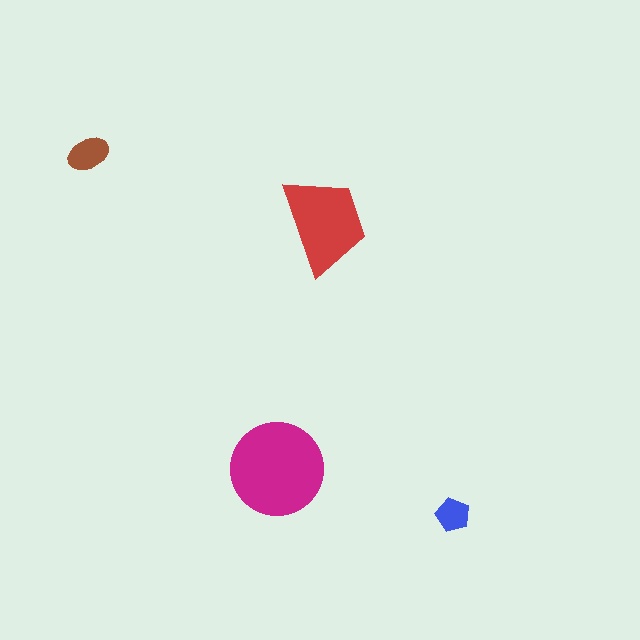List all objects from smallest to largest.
The blue pentagon, the brown ellipse, the red trapezoid, the magenta circle.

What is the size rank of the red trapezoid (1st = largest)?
2nd.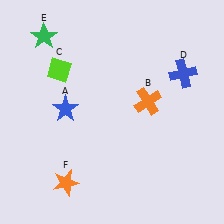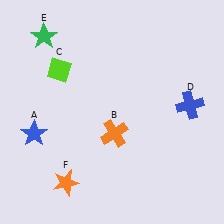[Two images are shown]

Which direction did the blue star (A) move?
The blue star (A) moved left.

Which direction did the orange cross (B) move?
The orange cross (B) moved left.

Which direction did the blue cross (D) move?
The blue cross (D) moved down.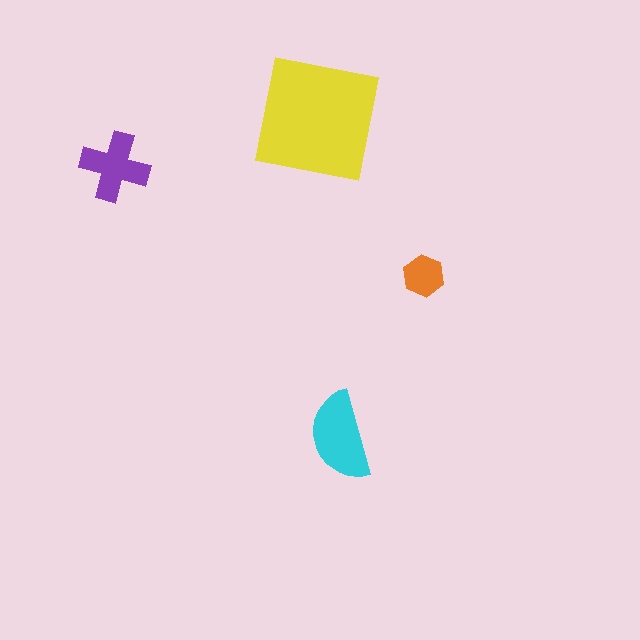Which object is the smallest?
The orange hexagon.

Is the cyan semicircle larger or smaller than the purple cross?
Larger.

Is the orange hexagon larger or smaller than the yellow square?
Smaller.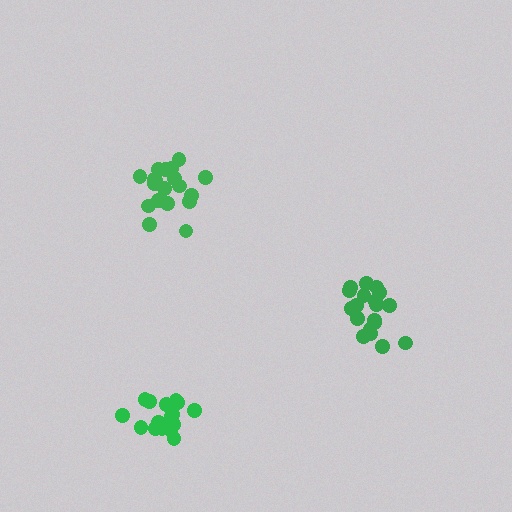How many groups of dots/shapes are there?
There are 3 groups.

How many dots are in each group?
Group 1: 16 dots, Group 2: 19 dots, Group 3: 19 dots (54 total).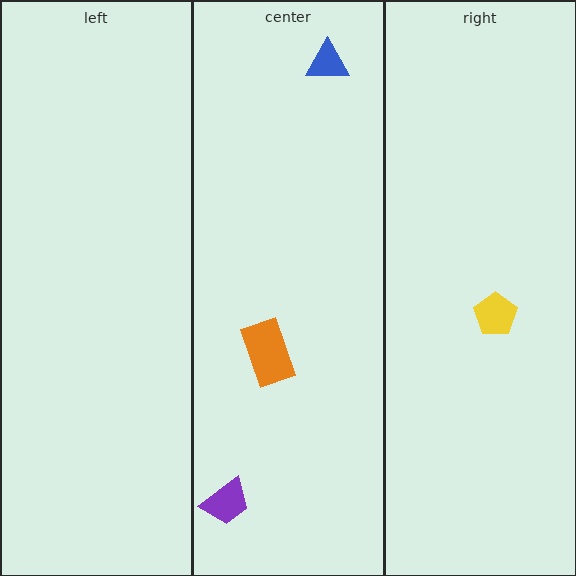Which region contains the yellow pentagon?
The right region.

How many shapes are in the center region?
3.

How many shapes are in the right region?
1.